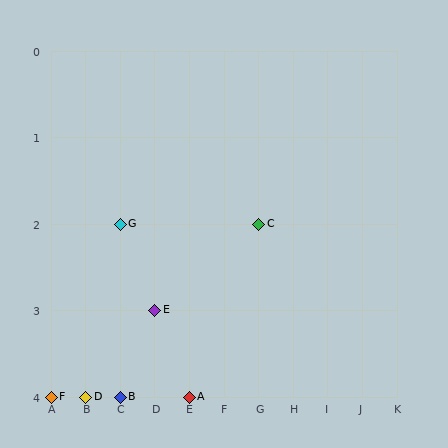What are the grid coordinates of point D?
Point D is at grid coordinates (B, 4).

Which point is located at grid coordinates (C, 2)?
Point G is at (C, 2).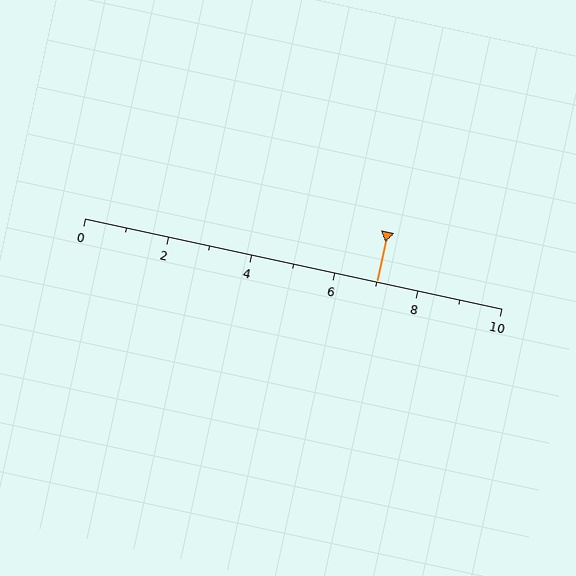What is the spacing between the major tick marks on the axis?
The major ticks are spaced 2 apart.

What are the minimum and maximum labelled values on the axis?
The axis runs from 0 to 10.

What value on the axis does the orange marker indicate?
The marker indicates approximately 7.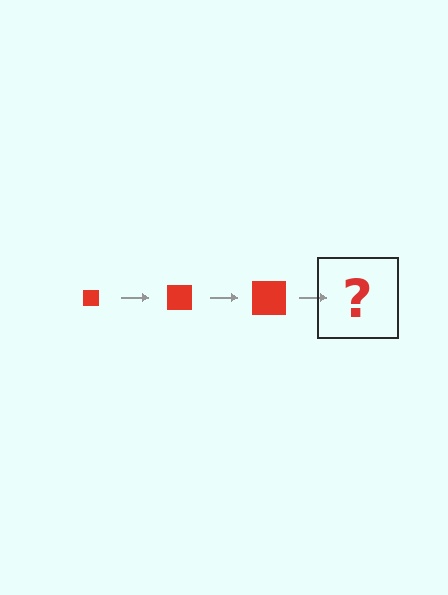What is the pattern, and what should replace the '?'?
The pattern is that the square gets progressively larger each step. The '?' should be a red square, larger than the previous one.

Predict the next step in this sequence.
The next step is a red square, larger than the previous one.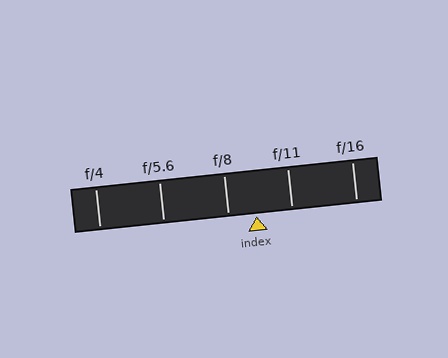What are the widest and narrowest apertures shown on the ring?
The widest aperture shown is f/4 and the narrowest is f/16.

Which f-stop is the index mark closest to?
The index mark is closest to f/8.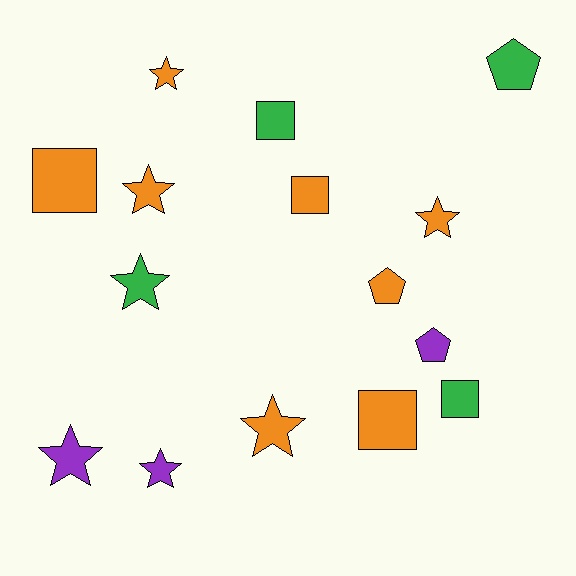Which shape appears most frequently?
Star, with 7 objects.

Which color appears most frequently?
Orange, with 8 objects.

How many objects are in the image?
There are 15 objects.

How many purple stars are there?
There are 2 purple stars.